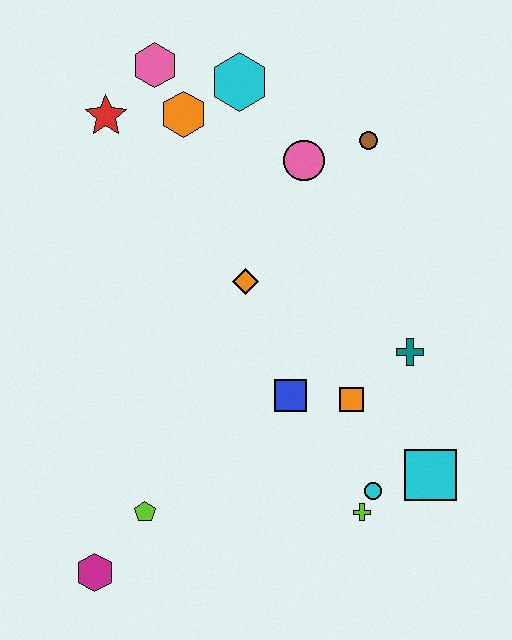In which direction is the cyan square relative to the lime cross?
The cyan square is to the right of the lime cross.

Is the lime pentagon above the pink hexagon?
No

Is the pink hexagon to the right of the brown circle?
No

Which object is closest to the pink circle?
The brown circle is closest to the pink circle.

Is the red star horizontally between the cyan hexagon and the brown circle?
No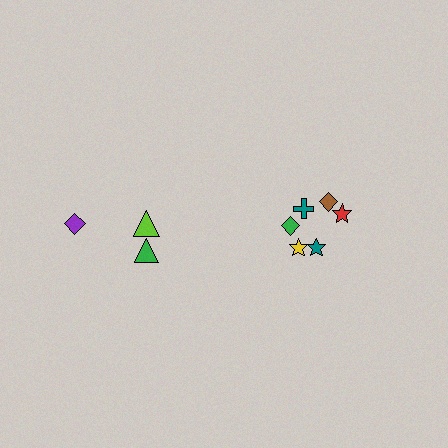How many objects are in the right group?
There are 6 objects.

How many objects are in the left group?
There are 3 objects.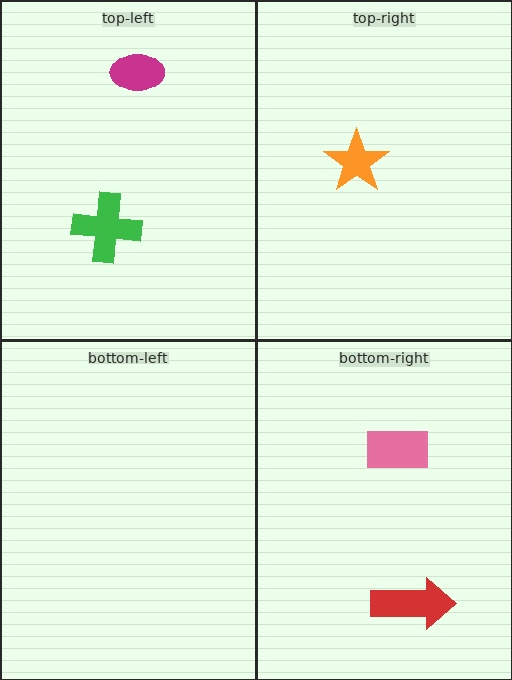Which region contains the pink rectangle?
The bottom-right region.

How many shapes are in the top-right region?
1.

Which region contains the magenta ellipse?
The top-left region.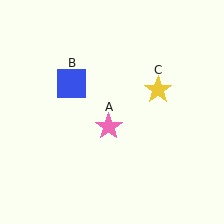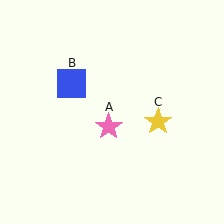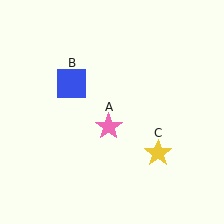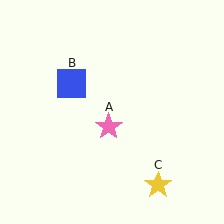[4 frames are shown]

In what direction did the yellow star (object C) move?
The yellow star (object C) moved down.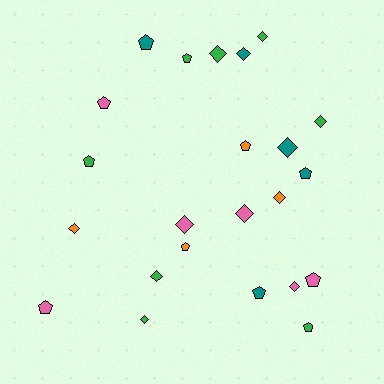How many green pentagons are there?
There are 3 green pentagons.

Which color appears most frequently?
Green, with 8 objects.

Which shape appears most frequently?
Diamond, with 12 objects.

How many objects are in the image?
There are 23 objects.